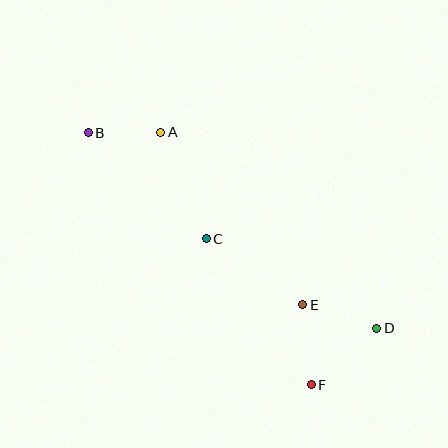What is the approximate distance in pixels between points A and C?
The distance between A and C is approximately 115 pixels.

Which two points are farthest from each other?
Points B and D are farthest from each other.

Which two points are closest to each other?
Points A and B are closest to each other.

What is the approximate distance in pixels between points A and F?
The distance between A and F is approximately 294 pixels.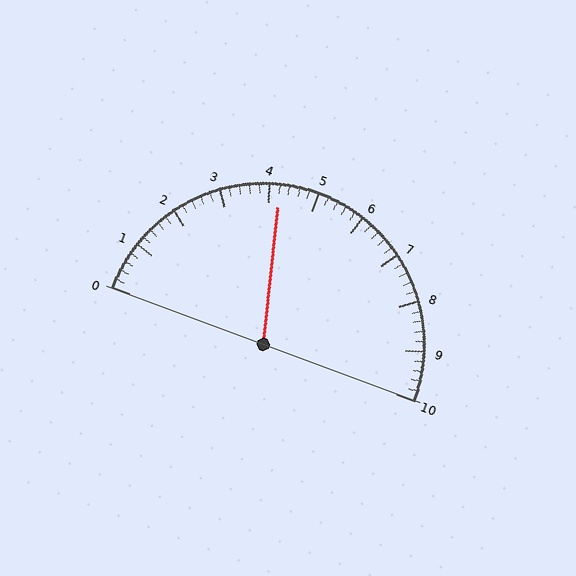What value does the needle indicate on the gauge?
The needle indicates approximately 4.2.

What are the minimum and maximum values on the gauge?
The gauge ranges from 0 to 10.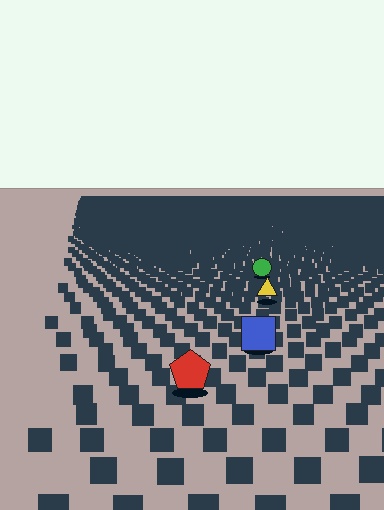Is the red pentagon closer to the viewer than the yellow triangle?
Yes. The red pentagon is closer — you can tell from the texture gradient: the ground texture is coarser near it.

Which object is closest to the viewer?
The red pentagon is closest. The texture marks near it are larger and more spread out.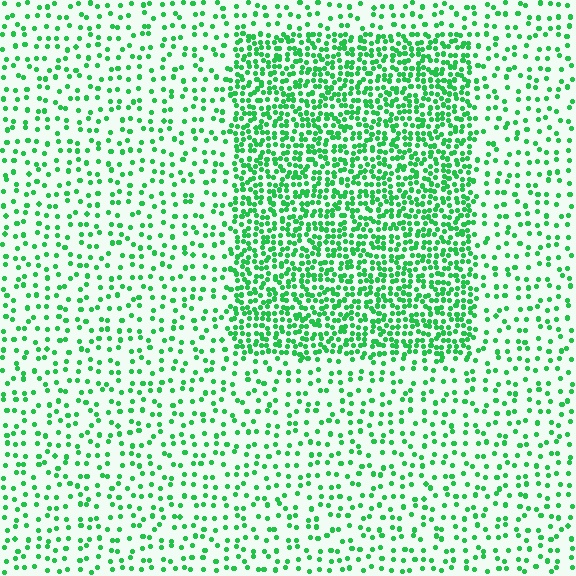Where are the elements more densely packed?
The elements are more densely packed inside the rectangle boundary.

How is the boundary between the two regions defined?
The boundary is defined by a change in element density (approximately 2.6x ratio). All elements are the same color, size, and shape.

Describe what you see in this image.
The image contains small green elements arranged at two different densities. A rectangle-shaped region is visible where the elements are more densely packed than the surrounding area.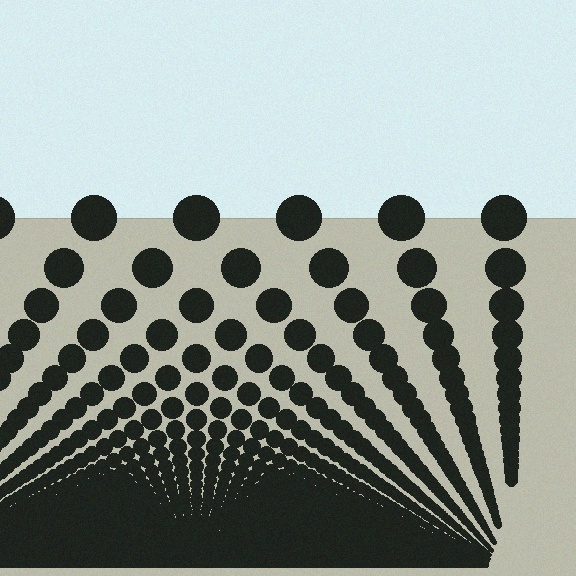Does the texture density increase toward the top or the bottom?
Density increases toward the bottom.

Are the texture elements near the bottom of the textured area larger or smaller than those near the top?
Smaller. The gradient is inverted — elements near the bottom are smaller and denser.